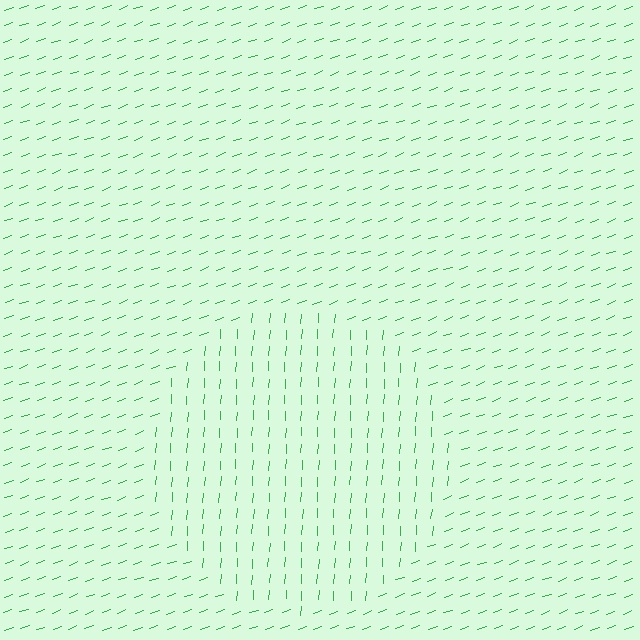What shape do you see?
I see a circle.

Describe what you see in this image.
The image is filled with small green line segments. A circle region in the image has lines oriented differently from the surrounding lines, creating a visible texture boundary.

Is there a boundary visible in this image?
Yes, there is a texture boundary formed by a change in line orientation.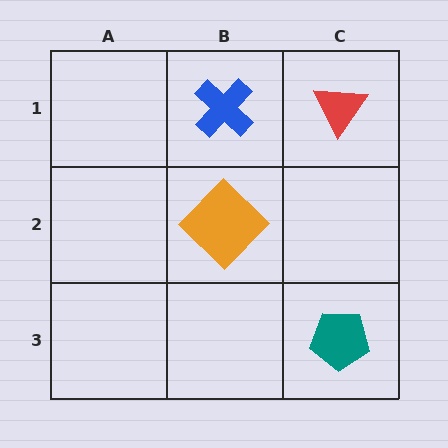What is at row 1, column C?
A red triangle.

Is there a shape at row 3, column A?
No, that cell is empty.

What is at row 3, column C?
A teal pentagon.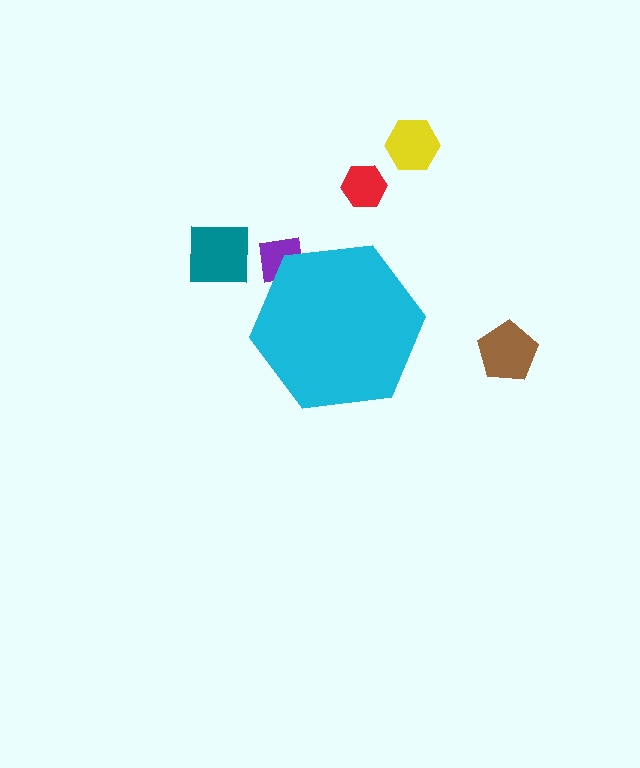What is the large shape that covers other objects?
A cyan hexagon.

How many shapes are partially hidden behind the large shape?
1 shape is partially hidden.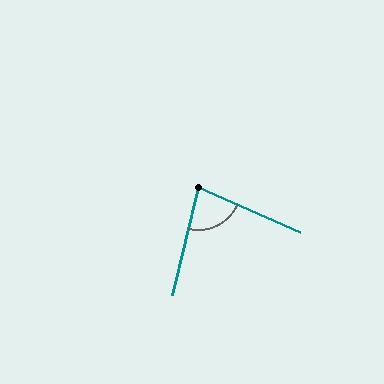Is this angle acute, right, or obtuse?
It is acute.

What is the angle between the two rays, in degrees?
Approximately 80 degrees.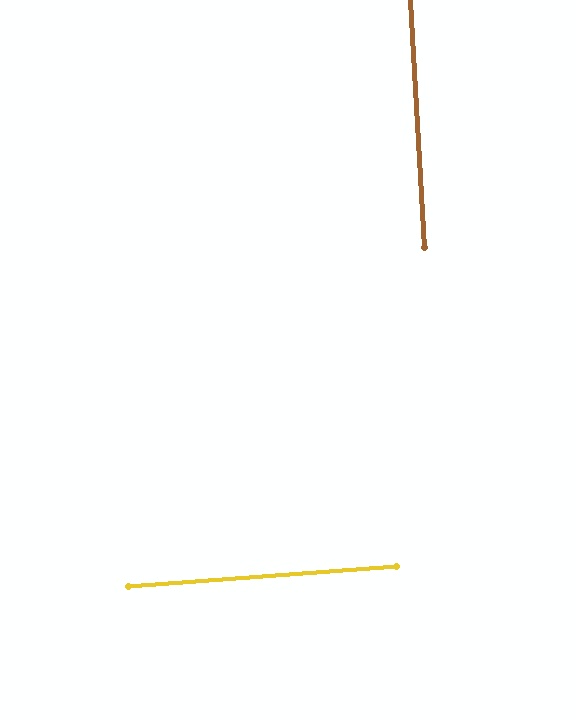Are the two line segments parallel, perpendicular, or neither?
Perpendicular — they meet at approximately 89°.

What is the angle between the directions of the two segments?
Approximately 89 degrees.